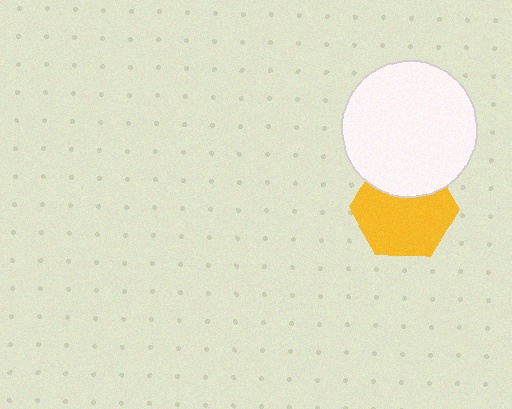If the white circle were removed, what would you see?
You would see the complete yellow hexagon.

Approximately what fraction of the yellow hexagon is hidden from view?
Roughly 31% of the yellow hexagon is hidden behind the white circle.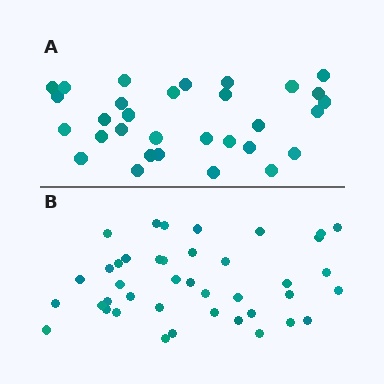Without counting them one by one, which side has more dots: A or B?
Region B (the bottom region) has more dots.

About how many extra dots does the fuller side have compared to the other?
Region B has roughly 10 or so more dots than region A.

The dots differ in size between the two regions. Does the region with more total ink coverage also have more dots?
No. Region A has more total ink coverage because its dots are larger, but region B actually contains more individual dots. Total area can be misleading — the number of items is what matters here.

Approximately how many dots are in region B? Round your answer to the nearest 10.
About 40 dots. (The exact count is 41, which rounds to 40.)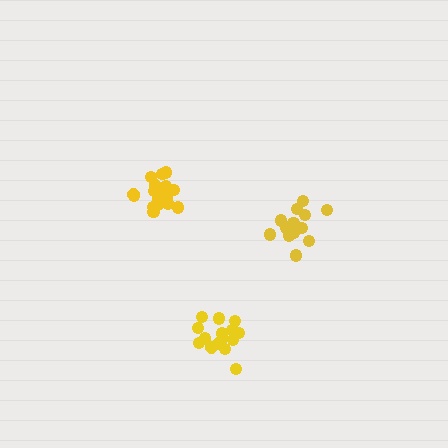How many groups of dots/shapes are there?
There are 3 groups.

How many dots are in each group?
Group 1: 17 dots, Group 2: 15 dots, Group 3: 21 dots (53 total).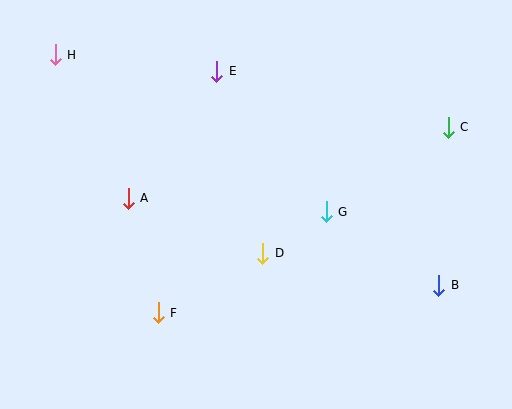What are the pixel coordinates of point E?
Point E is at (217, 71).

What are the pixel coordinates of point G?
Point G is at (326, 212).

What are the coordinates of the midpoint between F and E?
The midpoint between F and E is at (187, 192).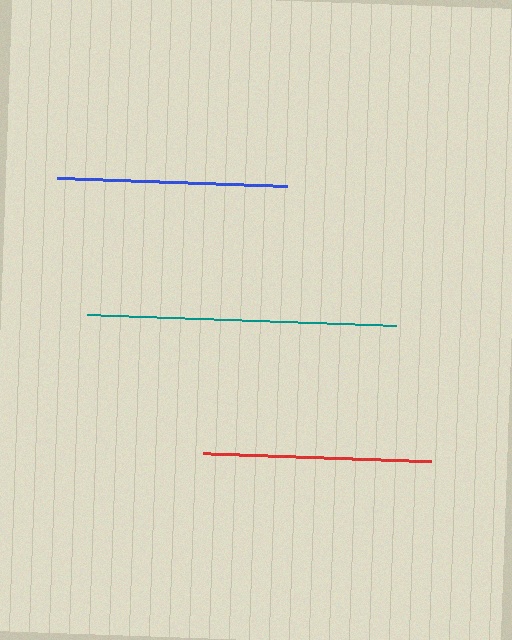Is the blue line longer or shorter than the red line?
The blue line is longer than the red line.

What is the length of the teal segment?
The teal segment is approximately 309 pixels long.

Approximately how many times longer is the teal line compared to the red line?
The teal line is approximately 1.4 times the length of the red line.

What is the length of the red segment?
The red segment is approximately 228 pixels long.